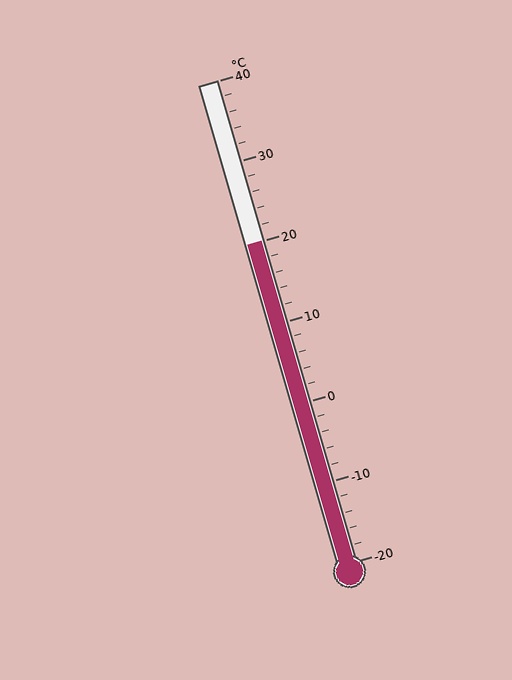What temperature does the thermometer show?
The thermometer shows approximately 20°C.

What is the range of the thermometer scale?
The thermometer scale ranges from -20°C to 40°C.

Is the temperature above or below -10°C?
The temperature is above -10°C.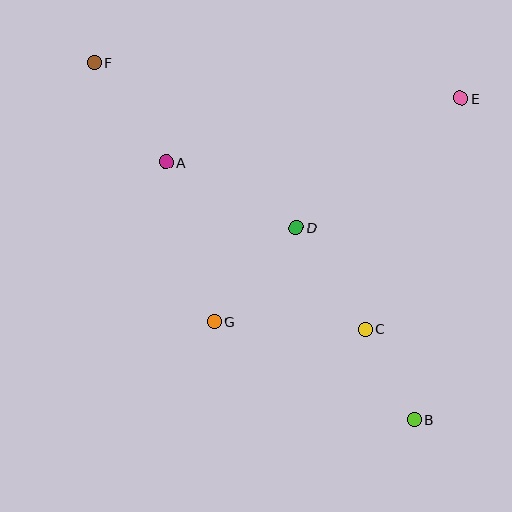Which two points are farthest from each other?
Points B and F are farthest from each other.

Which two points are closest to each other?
Points B and C are closest to each other.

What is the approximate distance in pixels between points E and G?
The distance between E and G is approximately 333 pixels.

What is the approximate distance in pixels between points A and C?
The distance between A and C is approximately 260 pixels.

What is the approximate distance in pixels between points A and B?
The distance between A and B is approximately 357 pixels.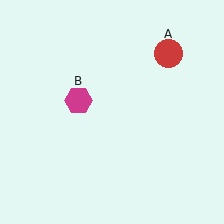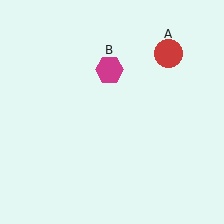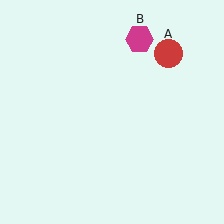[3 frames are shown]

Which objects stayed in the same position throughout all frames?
Red circle (object A) remained stationary.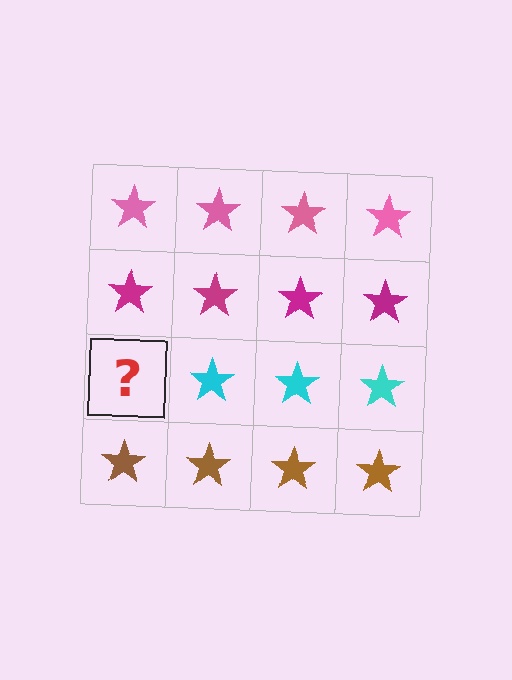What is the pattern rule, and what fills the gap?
The rule is that each row has a consistent color. The gap should be filled with a cyan star.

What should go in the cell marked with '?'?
The missing cell should contain a cyan star.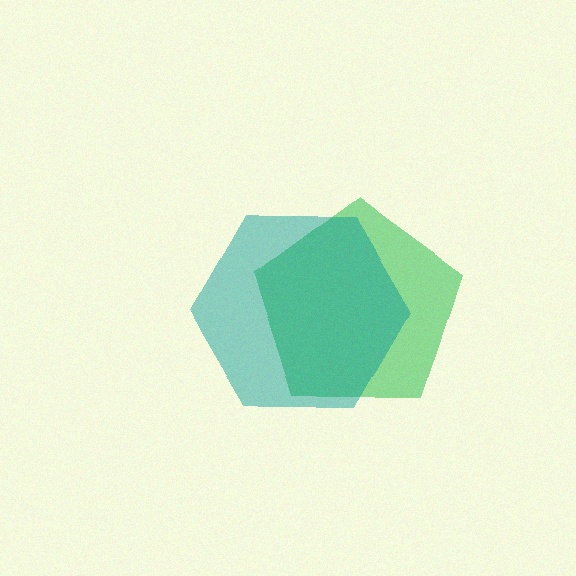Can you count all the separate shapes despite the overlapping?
Yes, there are 2 separate shapes.